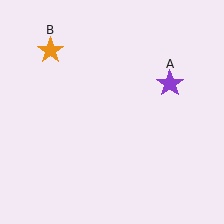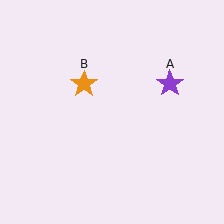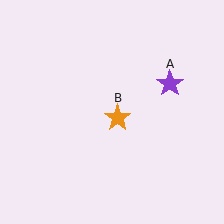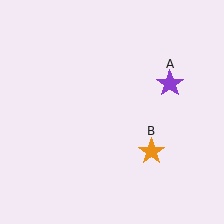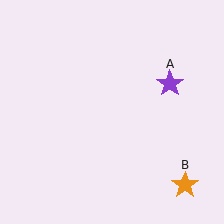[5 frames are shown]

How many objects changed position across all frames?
1 object changed position: orange star (object B).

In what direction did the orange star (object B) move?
The orange star (object B) moved down and to the right.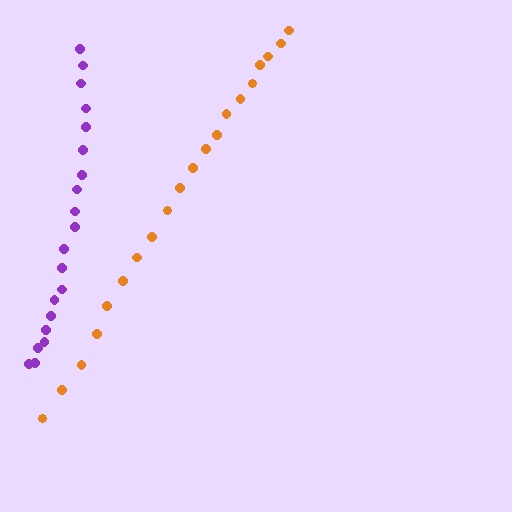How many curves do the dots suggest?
There are 2 distinct paths.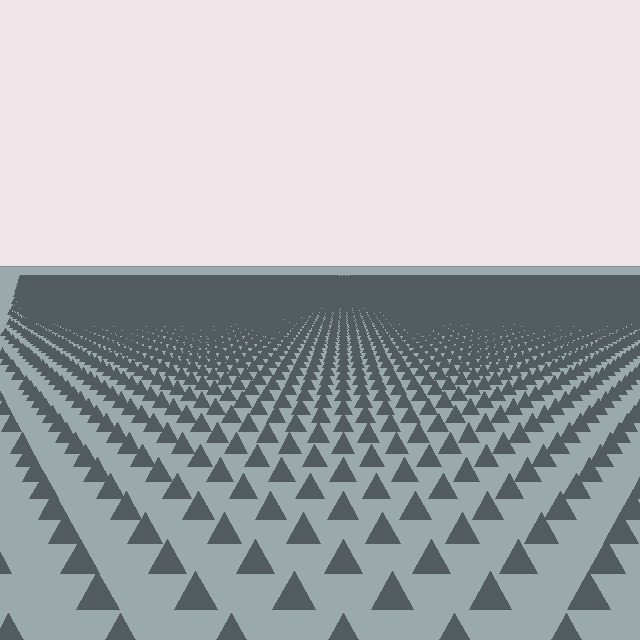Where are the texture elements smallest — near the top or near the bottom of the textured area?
Near the top.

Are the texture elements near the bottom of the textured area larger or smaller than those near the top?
Larger. Near the bottom, elements are closer to the viewer and appear at a bigger on-screen size.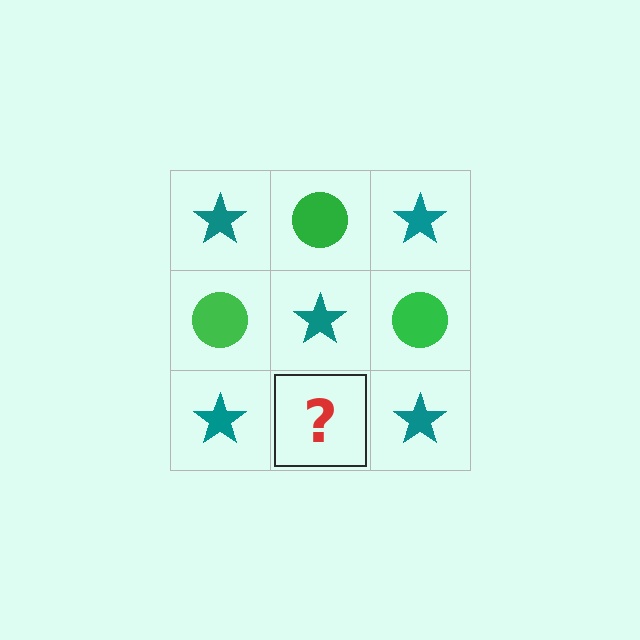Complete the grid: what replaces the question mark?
The question mark should be replaced with a green circle.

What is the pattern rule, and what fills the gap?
The rule is that it alternates teal star and green circle in a checkerboard pattern. The gap should be filled with a green circle.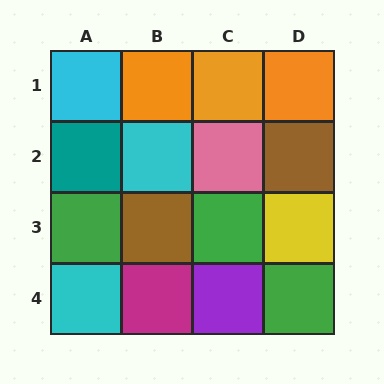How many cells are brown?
2 cells are brown.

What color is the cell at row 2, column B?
Cyan.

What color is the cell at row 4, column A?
Cyan.